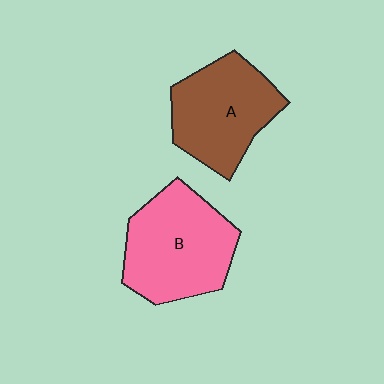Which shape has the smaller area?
Shape A (brown).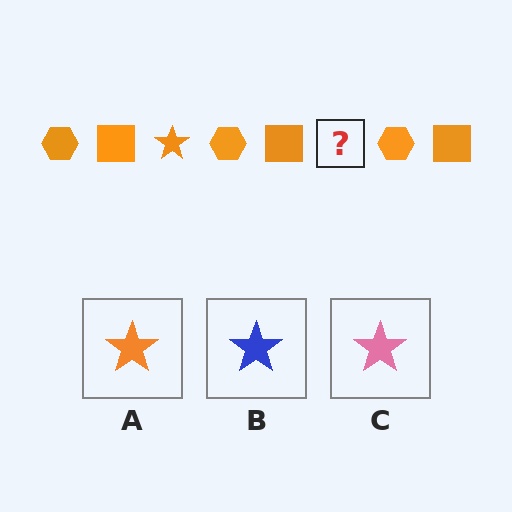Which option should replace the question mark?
Option A.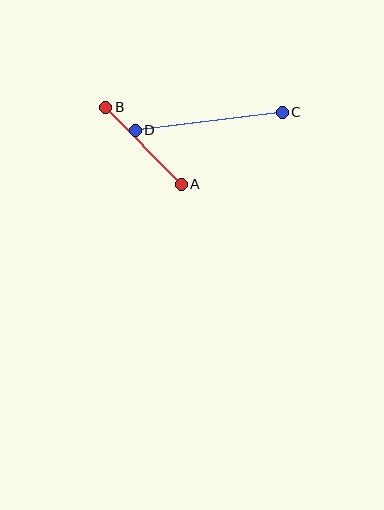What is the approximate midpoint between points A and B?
The midpoint is at approximately (143, 146) pixels.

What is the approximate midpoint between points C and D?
The midpoint is at approximately (209, 121) pixels.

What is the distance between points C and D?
The distance is approximately 148 pixels.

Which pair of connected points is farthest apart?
Points C and D are farthest apart.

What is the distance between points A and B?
The distance is approximately 108 pixels.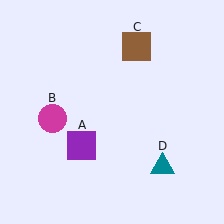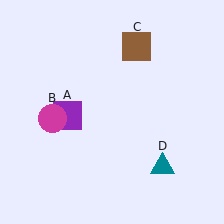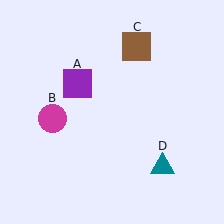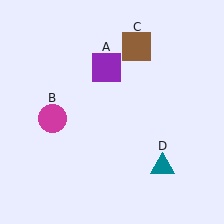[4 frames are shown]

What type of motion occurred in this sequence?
The purple square (object A) rotated clockwise around the center of the scene.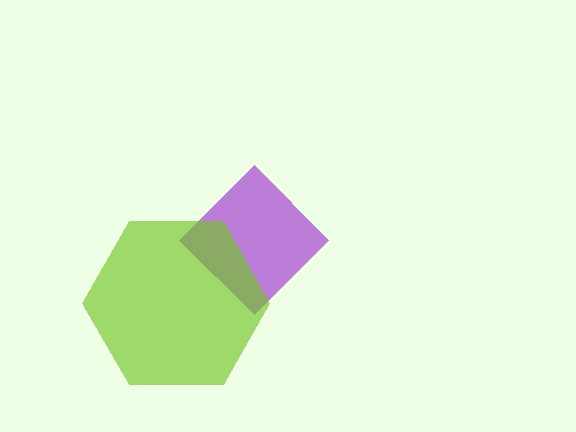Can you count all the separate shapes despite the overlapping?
Yes, there are 2 separate shapes.